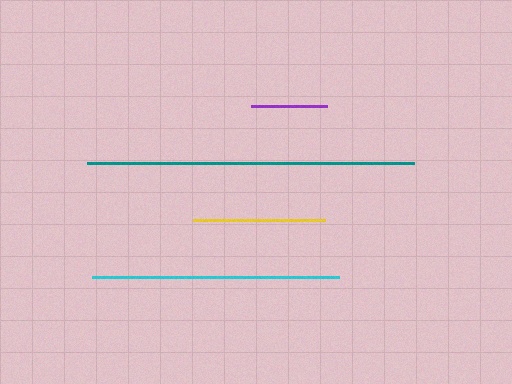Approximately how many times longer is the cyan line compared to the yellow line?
The cyan line is approximately 1.9 times the length of the yellow line.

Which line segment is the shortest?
The purple line is the shortest at approximately 76 pixels.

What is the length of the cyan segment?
The cyan segment is approximately 247 pixels long.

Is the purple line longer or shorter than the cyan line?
The cyan line is longer than the purple line.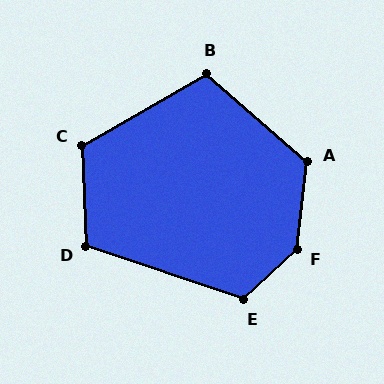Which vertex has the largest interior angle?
F, at approximately 141 degrees.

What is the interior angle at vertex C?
Approximately 118 degrees (obtuse).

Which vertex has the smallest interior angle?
B, at approximately 109 degrees.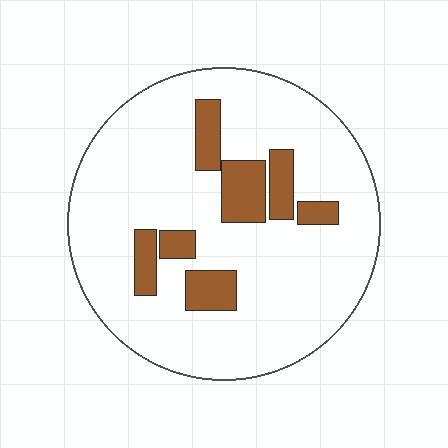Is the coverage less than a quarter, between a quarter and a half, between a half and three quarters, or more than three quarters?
Less than a quarter.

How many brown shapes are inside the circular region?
7.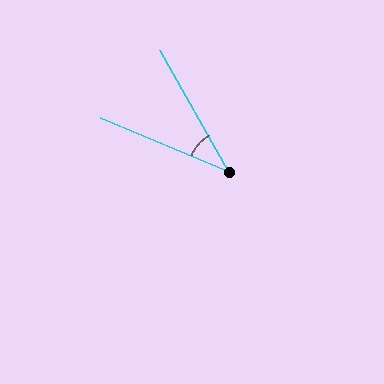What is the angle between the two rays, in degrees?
Approximately 38 degrees.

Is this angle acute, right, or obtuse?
It is acute.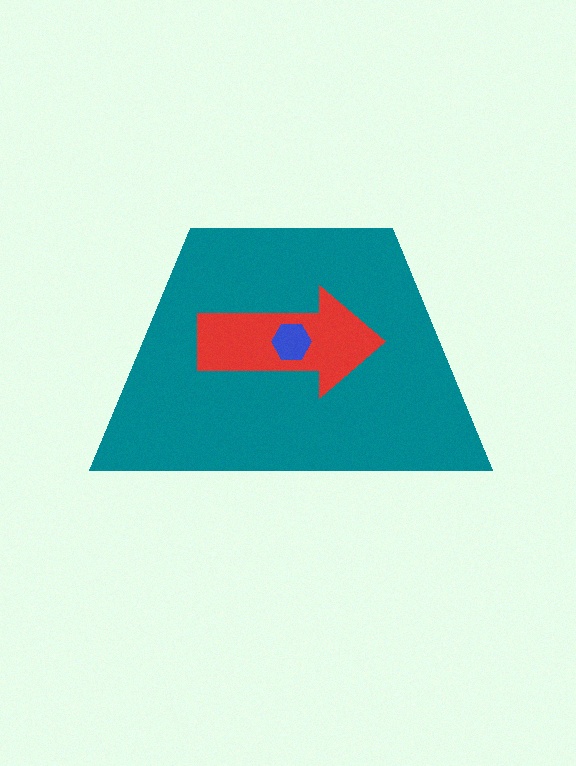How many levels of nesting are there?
3.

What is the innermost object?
The blue hexagon.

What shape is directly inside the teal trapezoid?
The red arrow.